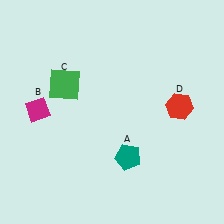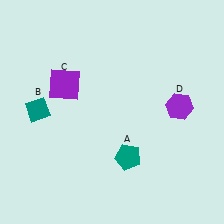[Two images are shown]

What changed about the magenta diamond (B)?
In Image 1, B is magenta. In Image 2, it changed to teal.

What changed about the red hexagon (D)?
In Image 1, D is red. In Image 2, it changed to purple.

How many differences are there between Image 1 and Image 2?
There are 3 differences between the two images.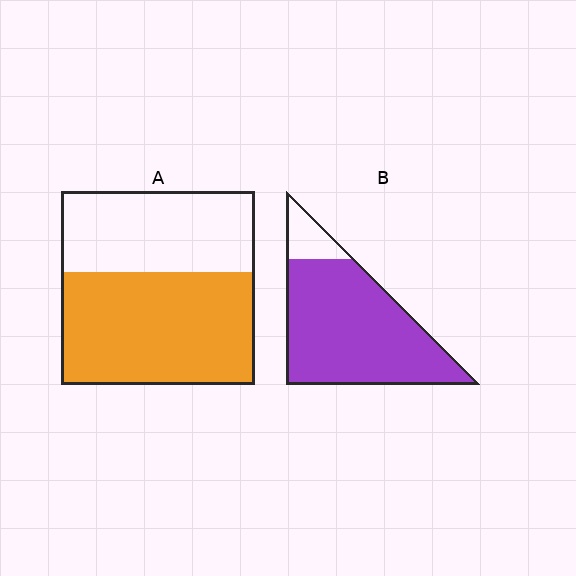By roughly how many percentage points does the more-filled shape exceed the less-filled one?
By roughly 30 percentage points (B over A).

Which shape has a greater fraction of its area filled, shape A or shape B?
Shape B.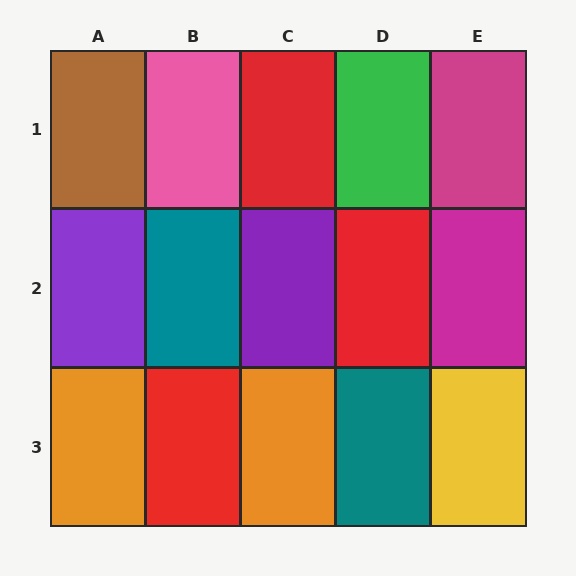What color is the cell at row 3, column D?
Teal.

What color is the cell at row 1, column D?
Green.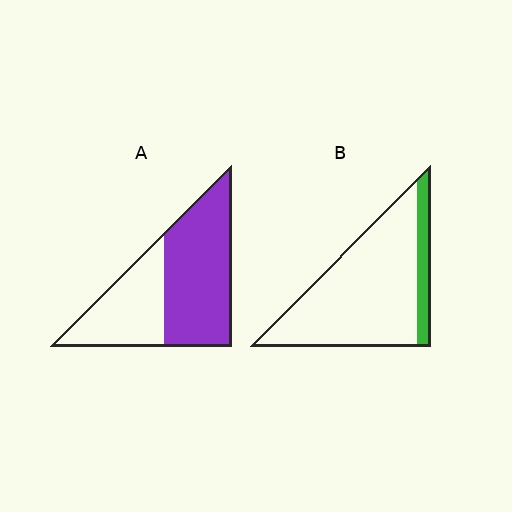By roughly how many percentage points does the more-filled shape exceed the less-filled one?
By roughly 45 percentage points (A over B).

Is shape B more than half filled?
No.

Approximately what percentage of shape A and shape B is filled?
A is approximately 60% and B is approximately 15%.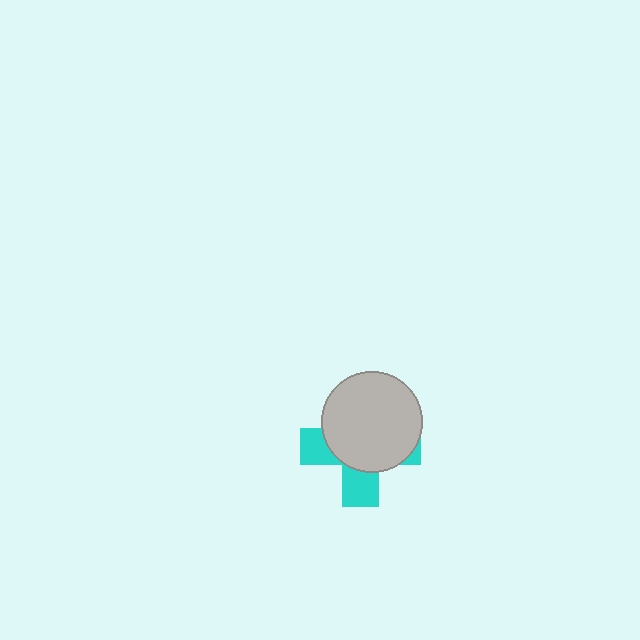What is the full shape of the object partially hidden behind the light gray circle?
The partially hidden object is a cyan cross.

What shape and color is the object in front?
The object in front is a light gray circle.